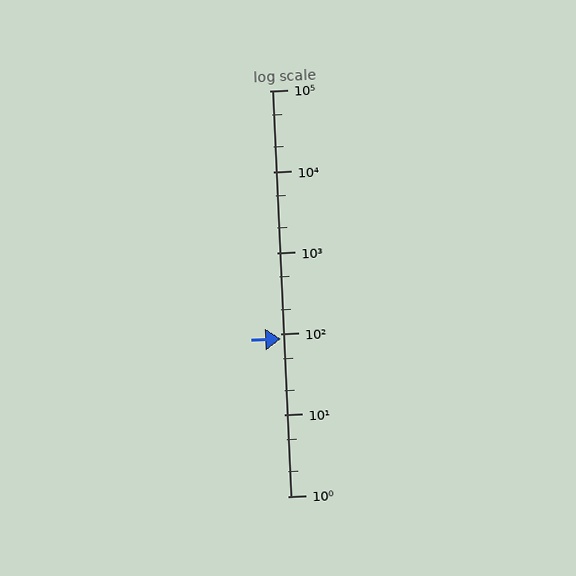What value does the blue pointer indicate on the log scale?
The pointer indicates approximately 87.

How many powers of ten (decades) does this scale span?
The scale spans 5 decades, from 1 to 100000.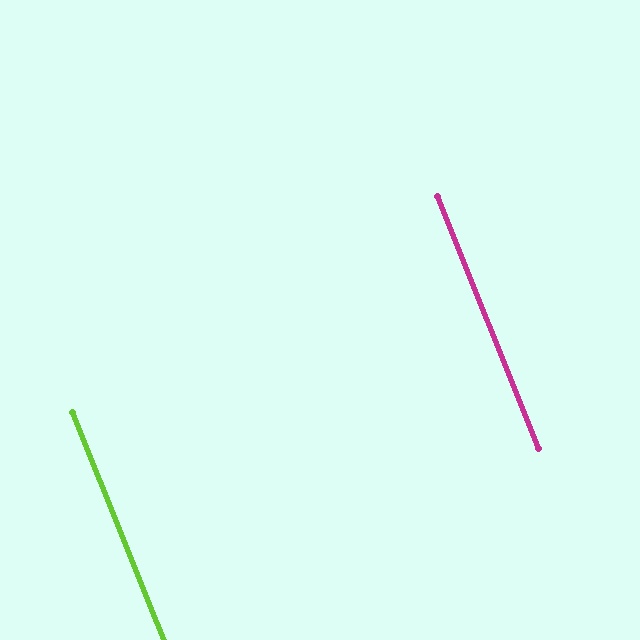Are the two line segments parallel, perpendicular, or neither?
Parallel — their directions differ by only 0.1°.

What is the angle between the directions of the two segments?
Approximately 0 degrees.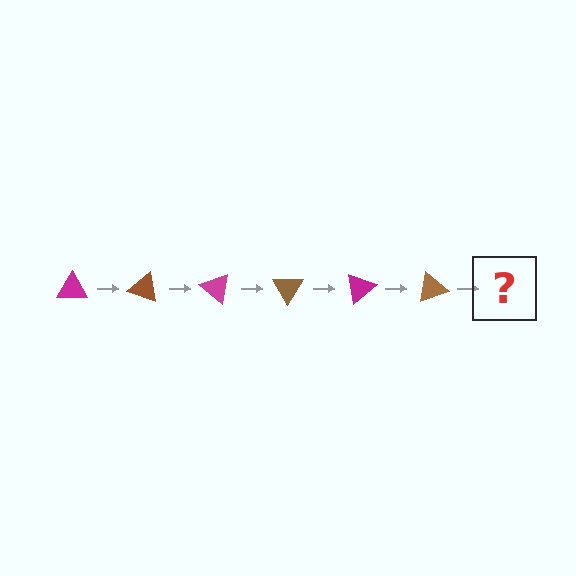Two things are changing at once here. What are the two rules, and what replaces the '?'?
The two rules are that it rotates 20 degrees each step and the color cycles through magenta and brown. The '?' should be a magenta triangle, rotated 120 degrees from the start.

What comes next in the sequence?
The next element should be a magenta triangle, rotated 120 degrees from the start.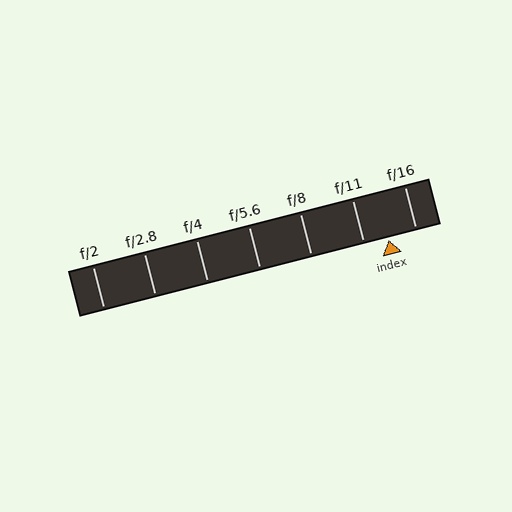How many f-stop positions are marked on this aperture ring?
There are 7 f-stop positions marked.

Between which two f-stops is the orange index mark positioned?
The index mark is between f/11 and f/16.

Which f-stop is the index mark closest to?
The index mark is closest to f/11.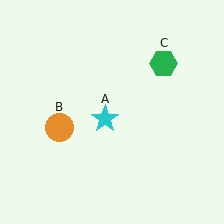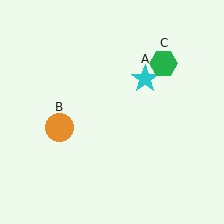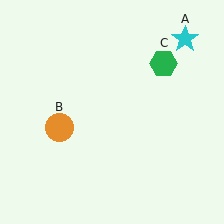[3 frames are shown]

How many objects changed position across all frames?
1 object changed position: cyan star (object A).